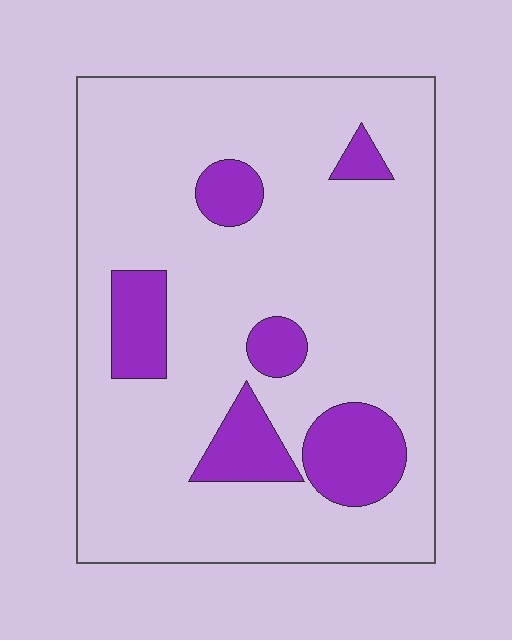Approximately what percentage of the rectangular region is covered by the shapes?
Approximately 15%.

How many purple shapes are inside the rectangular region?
6.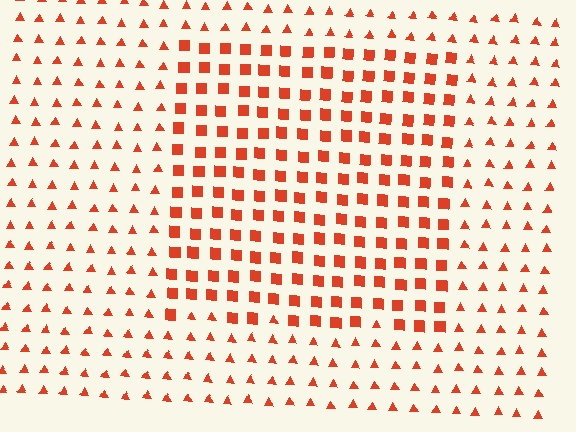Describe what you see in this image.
The image is filled with small red elements arranged in a uniform grid. A rectangle-shaped region contains squares, while the surrounding area contains triangles. The boundary is defined purely by the change in element shape.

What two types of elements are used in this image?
The image uses squares inside the rectangle region and triangles outside it.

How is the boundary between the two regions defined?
The boundary is defined by a change in element shape: squares inside vs. triangles outside. All elements share the same color and spacing.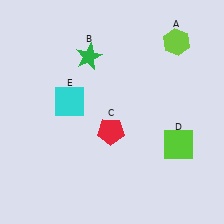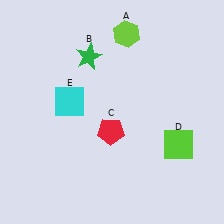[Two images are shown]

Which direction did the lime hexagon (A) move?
The lime hexagon (A) moved left.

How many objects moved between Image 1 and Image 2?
1 object moved between the two images.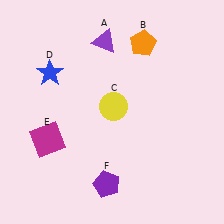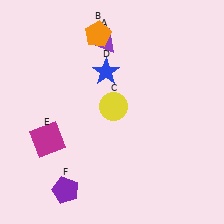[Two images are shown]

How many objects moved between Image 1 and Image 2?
3 objects moved between the two images.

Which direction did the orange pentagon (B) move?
The orange pentagon (B) moved left.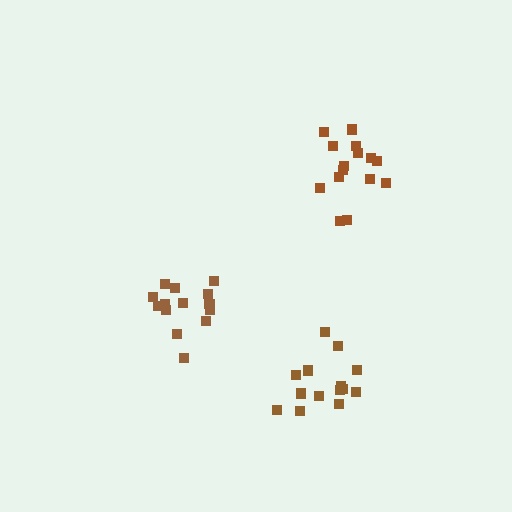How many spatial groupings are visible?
There are 3 spatial groupings.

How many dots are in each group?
Group 1: 14 dots, Group 2: 14 dots, Group 3: 15 dots (43 total).